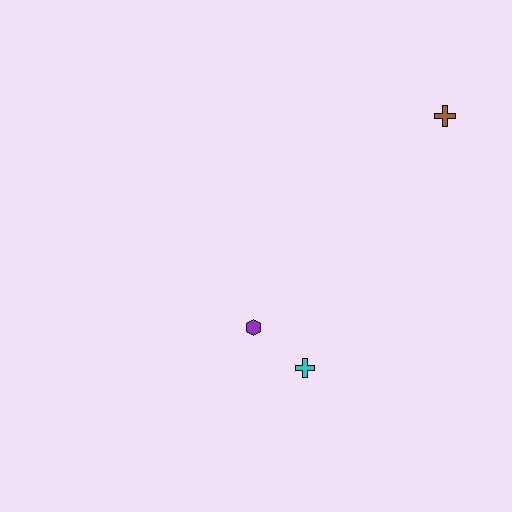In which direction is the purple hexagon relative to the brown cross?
The purple hexagon is below the brown cross.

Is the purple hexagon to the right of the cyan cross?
No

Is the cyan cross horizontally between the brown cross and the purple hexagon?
Yes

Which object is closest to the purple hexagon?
The cyan cross is closest to the purple hexagon.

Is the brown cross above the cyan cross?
Yes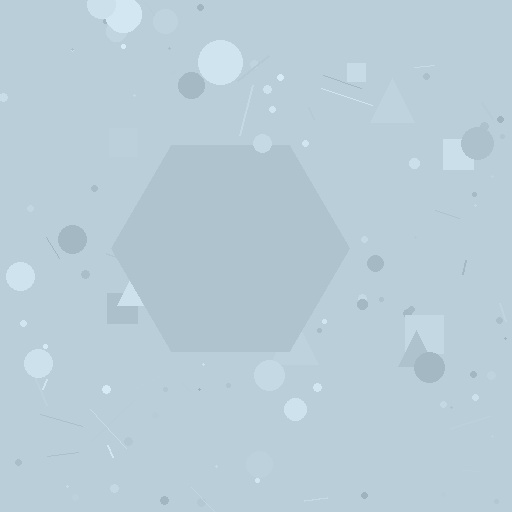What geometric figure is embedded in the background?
A hexagon is embedded in the background.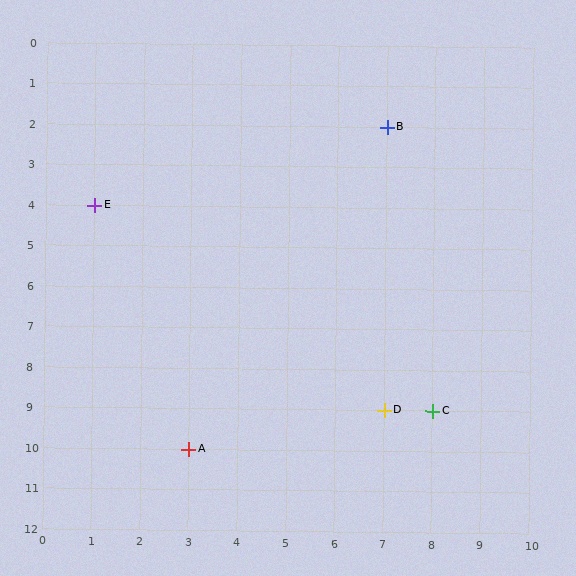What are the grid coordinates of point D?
Point D is at grid coordinates (7, 9).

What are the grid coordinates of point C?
Point C is at grid coordinates (8, 9).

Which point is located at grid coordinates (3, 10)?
Point A is at (3, 10).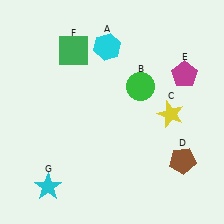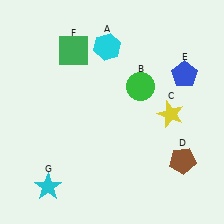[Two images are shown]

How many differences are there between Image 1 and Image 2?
There is 1 difference between the two images.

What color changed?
The pentagon (E) changed from magenta in Image 1 to blue in Image 2.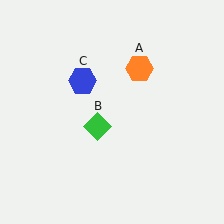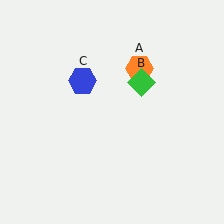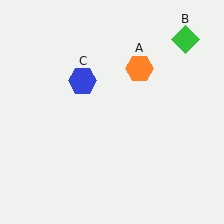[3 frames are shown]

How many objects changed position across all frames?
1 object changed position: green diamond (object B).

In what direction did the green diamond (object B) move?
The green diamond (object B) moved up and to the right.